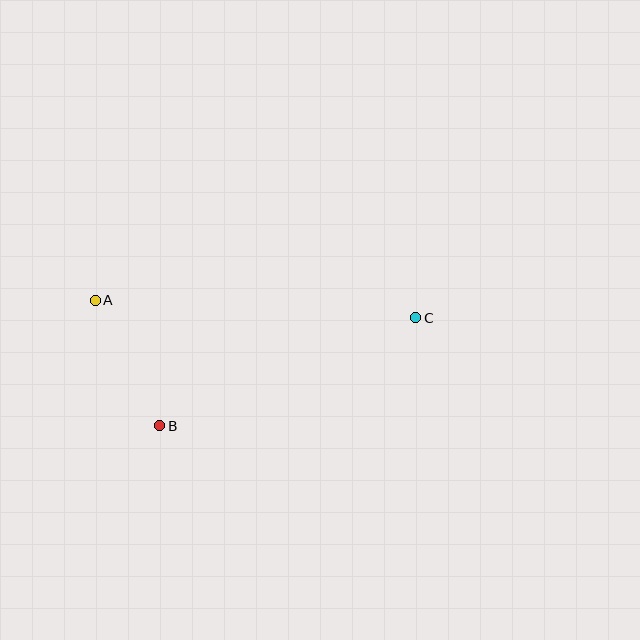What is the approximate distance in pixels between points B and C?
The distance between B and C is approximately 278 pixels.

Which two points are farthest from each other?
Points A and C are farthest from each other.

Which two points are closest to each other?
Points A and B are closest to each other.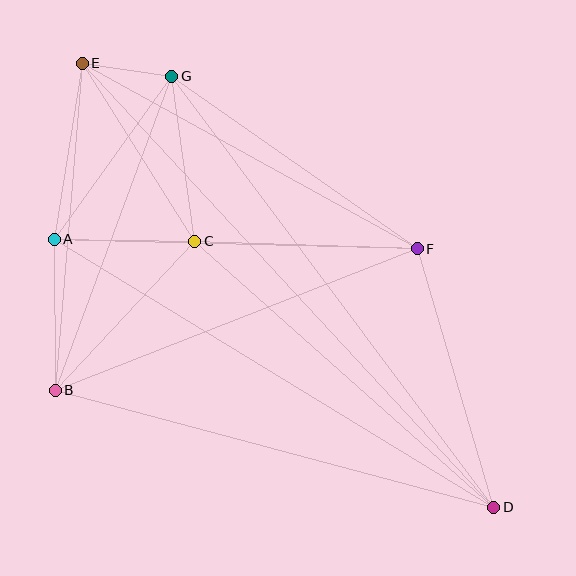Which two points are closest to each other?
Points E and G are closest to each other.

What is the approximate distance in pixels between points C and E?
The distance between C and E is approximately 211 pixels.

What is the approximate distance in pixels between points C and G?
The distance between C and G is approximately 166 pixels.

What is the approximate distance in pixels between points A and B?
The distance between A and B is approximately 151 pixels.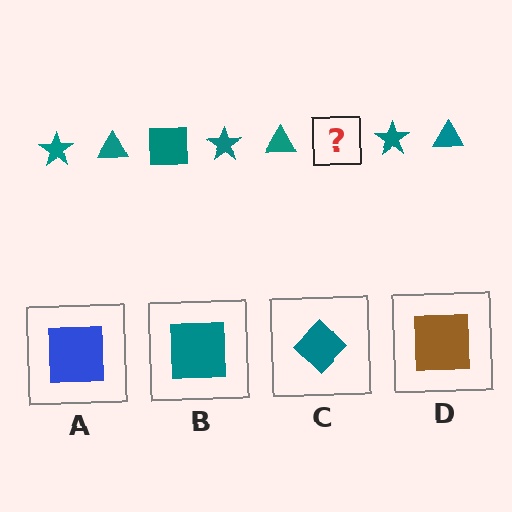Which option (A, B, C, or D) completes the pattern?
B.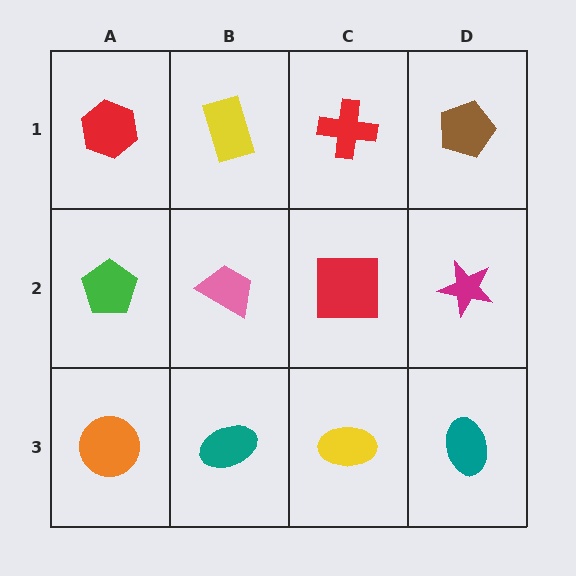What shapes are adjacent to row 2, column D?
A brown pentagon (row 1, column D), a teal ellipse (row 3, column D), a red square (row 2, column C).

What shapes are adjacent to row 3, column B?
A pink trapezoid (row 2, column B), an orange circle (row 3, column A), a yellow ellipse (row 3, column C).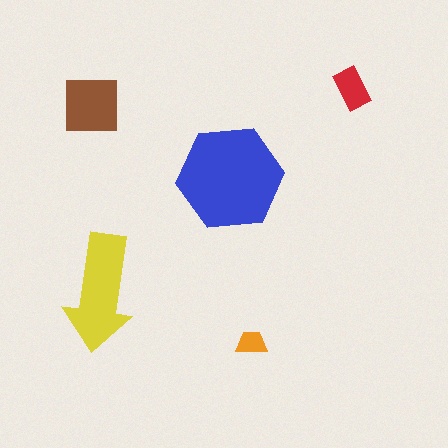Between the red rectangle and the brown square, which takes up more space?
The brown square.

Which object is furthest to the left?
The brown square is leftmost.